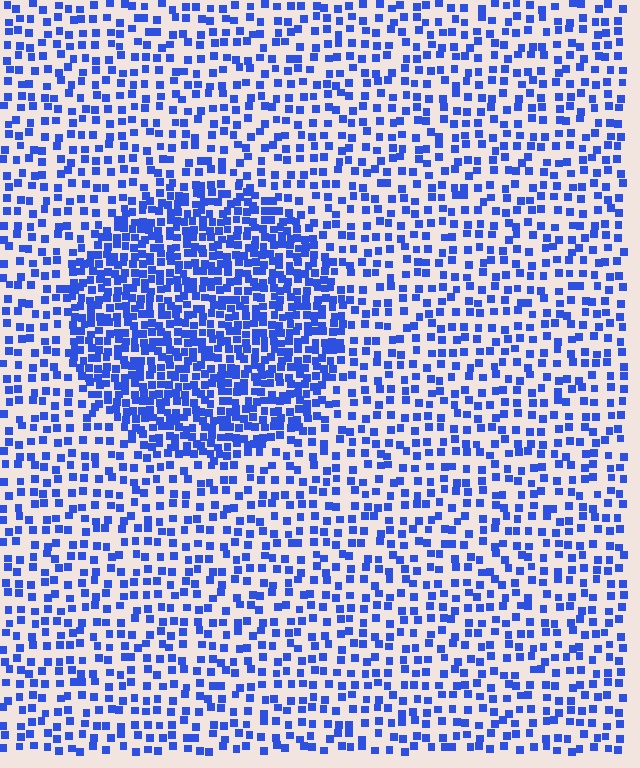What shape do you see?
I see a circle.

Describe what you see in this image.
The image contains small blue elements arranged at two different densities. A circle-shaped region is visible where the elements are more densely packed than the surrounding area.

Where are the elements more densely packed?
The elements are more densely packed inside the circle boundary.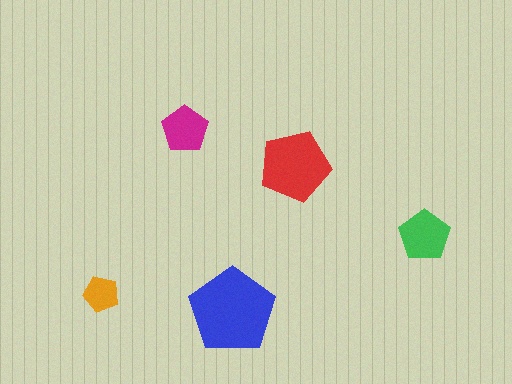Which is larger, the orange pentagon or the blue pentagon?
The blue one.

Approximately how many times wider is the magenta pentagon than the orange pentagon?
About 1.5 times wider.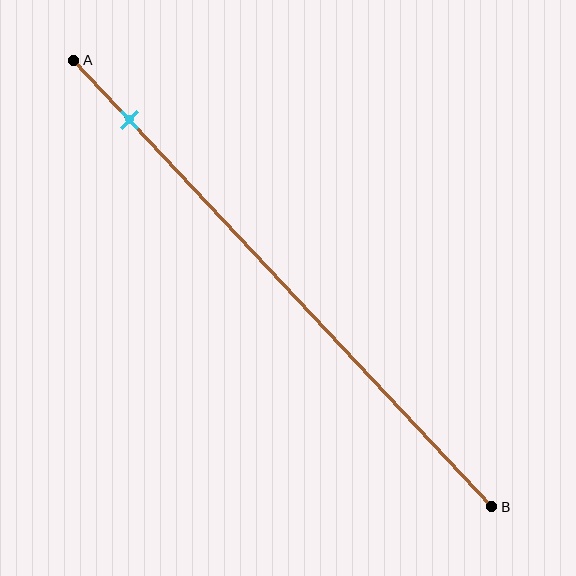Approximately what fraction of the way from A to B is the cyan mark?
The cyan mark is approximately 15% of the way from A to B.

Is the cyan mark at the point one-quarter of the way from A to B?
No, the mark is at about 15% from A, not at the 25% one-quarter point.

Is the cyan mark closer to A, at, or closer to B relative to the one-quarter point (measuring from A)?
The cyan mark is closer to point A than the one-quarter point of segment AB.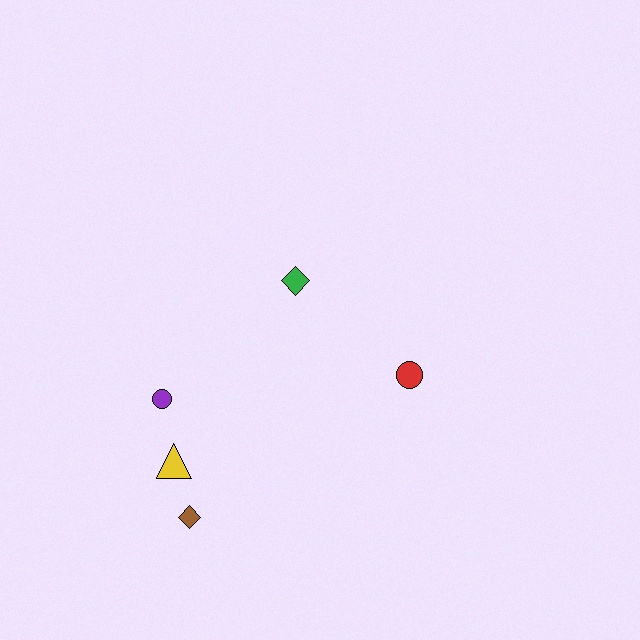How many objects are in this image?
There are 5 objects.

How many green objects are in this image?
There is 1 green object.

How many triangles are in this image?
There is 1 triangle.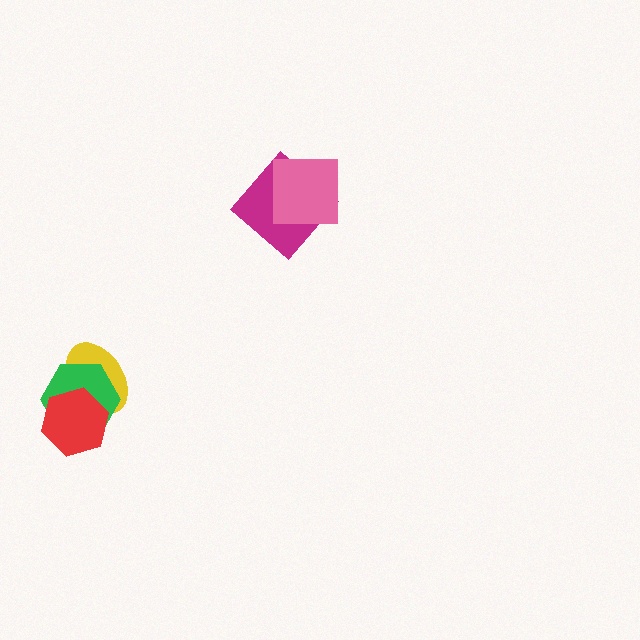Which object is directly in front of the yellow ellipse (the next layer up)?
The green hexagon is directly in front of the yellow ellipse.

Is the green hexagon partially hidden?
Yes, it is partially covered by another shape.